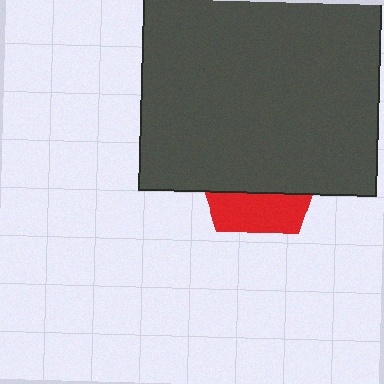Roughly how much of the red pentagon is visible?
A small part of it is visible (roughly 32%).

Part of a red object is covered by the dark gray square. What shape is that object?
It is a pentagon.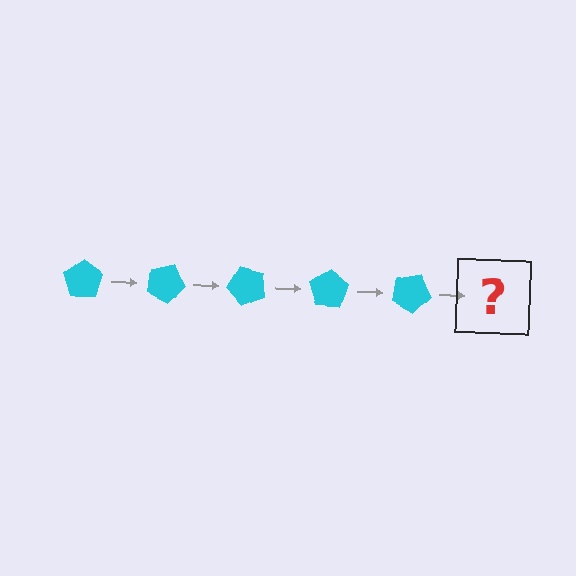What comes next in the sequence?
The next element should be a cyan pentagon rotated 125 degrees.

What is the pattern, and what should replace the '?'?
The pattern is that the pentagon rotates 25 degrees each step. The '?' should be a cyan pentagon rotated 125 degrees.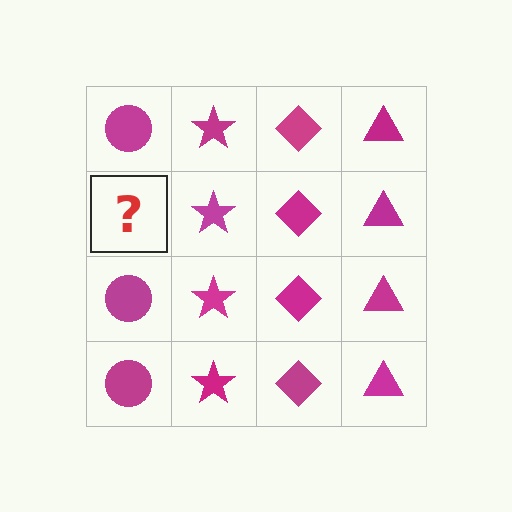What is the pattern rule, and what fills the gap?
The rule is that each column has a consistent shape. The gap should be filled with a magenta circle.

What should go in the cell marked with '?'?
The missing cell should contain a magenta circle.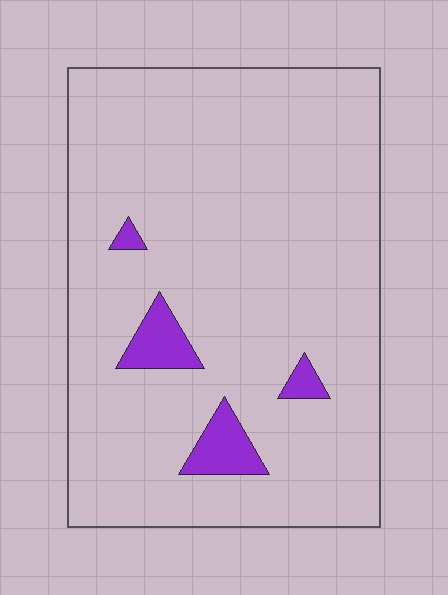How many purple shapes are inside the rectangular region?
4.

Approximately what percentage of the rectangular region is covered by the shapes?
Approximately 5%.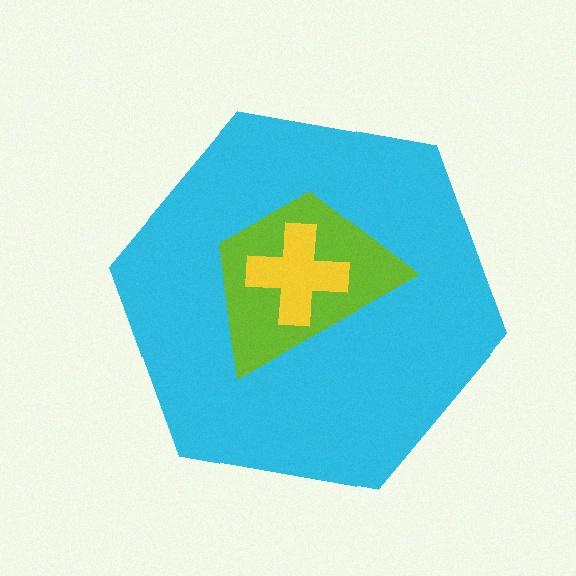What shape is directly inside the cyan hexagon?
The lime trapezoid.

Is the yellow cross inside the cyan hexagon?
Yes.